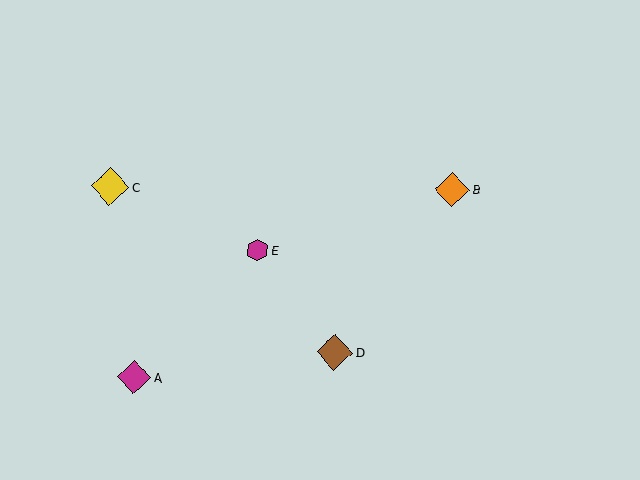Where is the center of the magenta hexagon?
The center of the magenta hexagon is at (257, 250).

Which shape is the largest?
The yellow diamond (labeled C) is the largest.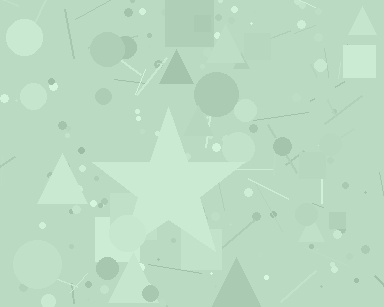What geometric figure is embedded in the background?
A star is embedded in the background.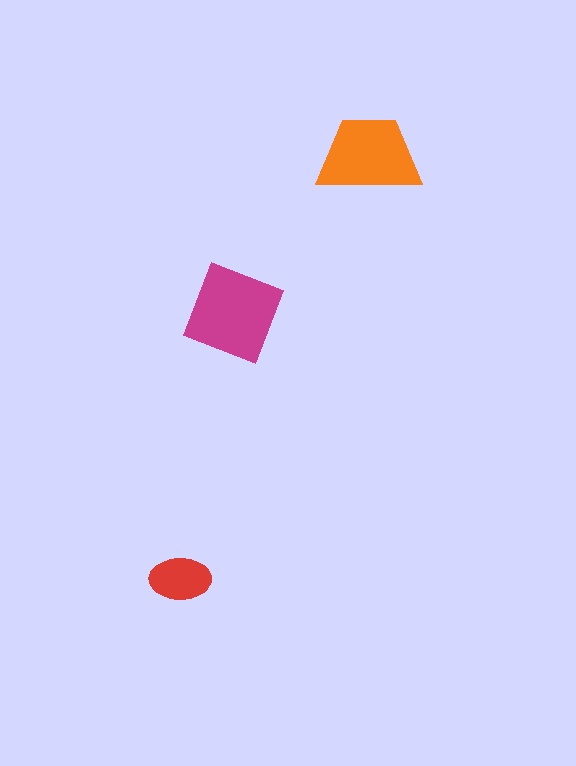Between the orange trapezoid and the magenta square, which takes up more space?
The magenta square.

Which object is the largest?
The magenta square.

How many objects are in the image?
There are 3 objects in the image.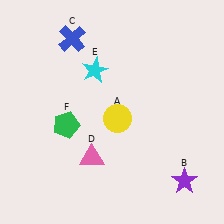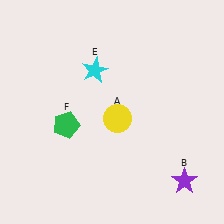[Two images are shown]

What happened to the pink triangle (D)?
The pink triangle (D) was removed in Image 2. It was in the bottom-left area of Image 1.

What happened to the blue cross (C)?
The blue cross (C) was removed in Image 2. It was in the top-left area of Image 1.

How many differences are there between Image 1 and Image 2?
There are 2 differences between the two images.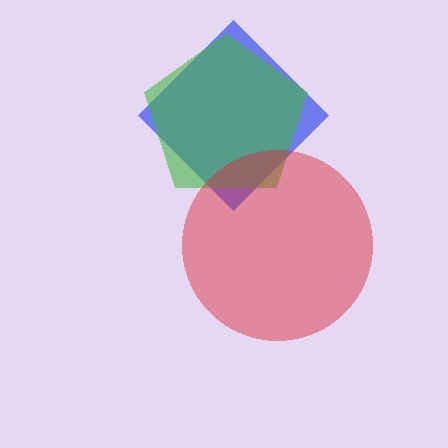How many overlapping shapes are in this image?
There are 3 overlapping shapes in the image.